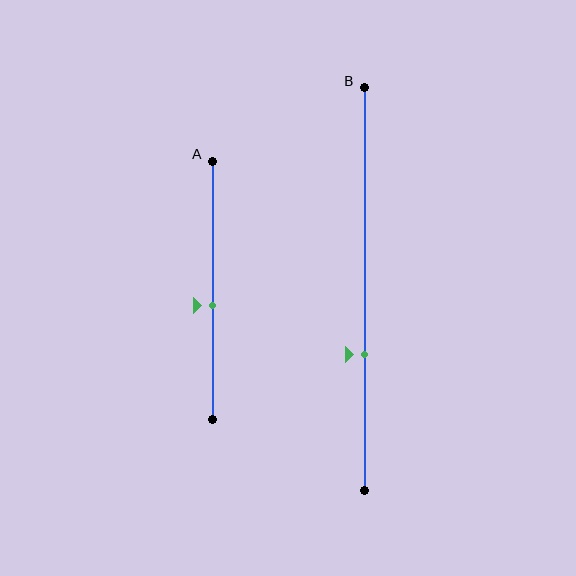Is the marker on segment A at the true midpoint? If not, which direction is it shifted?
No, the marker on segment A is shifted downward by about 6% of the segment length.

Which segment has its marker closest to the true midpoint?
Segment A has its marker closest to the true midpoint.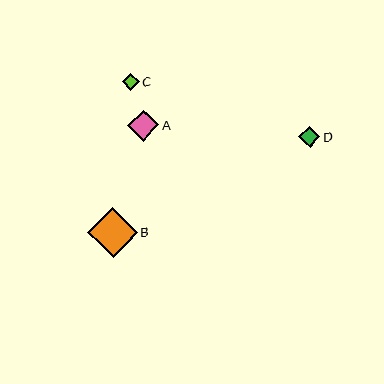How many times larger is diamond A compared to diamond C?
Diamond A is approximately 1.8 times the size of diamond C.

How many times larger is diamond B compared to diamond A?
Diamond B is approximately 1.6 times the size of diamond A.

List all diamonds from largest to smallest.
From largest to smallest: B, A, D, C.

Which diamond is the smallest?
Diamond C is the smallest with a size of approximately 17 pixels.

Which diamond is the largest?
Diamond B is the largest with a size of approximately 50 pixels.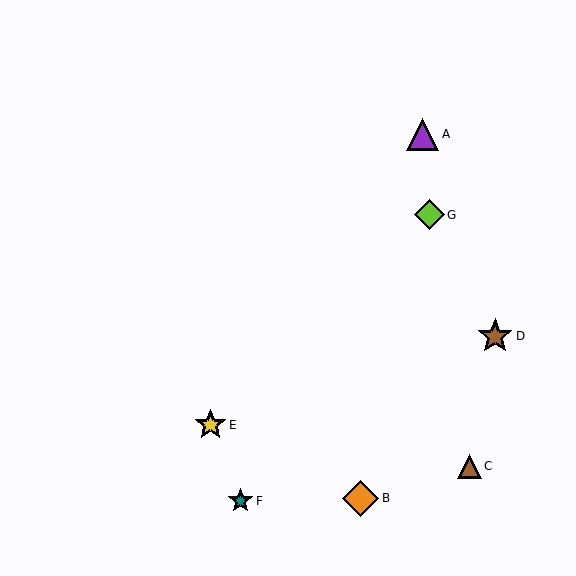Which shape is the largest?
The orange diamond (labeled B) is the largest.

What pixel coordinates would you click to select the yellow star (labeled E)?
Click at (210, 425) to select the yellow star E.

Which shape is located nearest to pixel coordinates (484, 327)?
The brown star (labeled D) at (495, 336) is nearest to that location.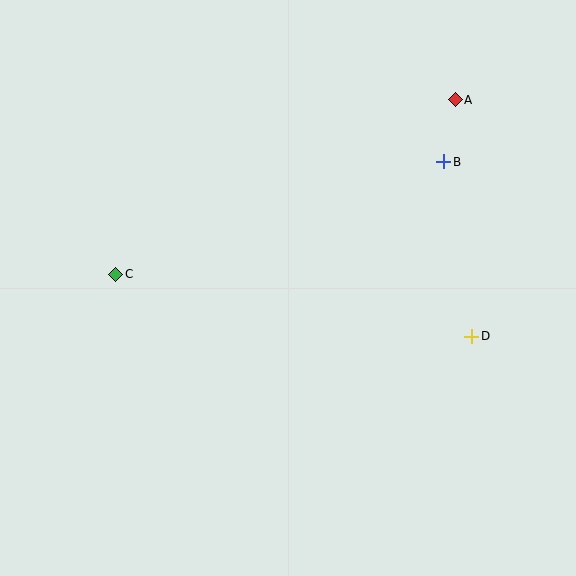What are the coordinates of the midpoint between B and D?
The midpoint between B and D is at (458, 249).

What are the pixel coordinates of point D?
Point D is at (472, 336).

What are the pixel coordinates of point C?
Point C is at (116, 274).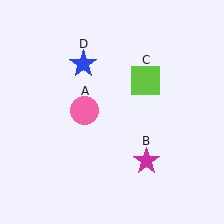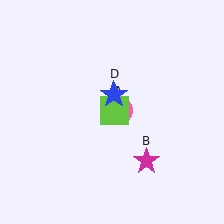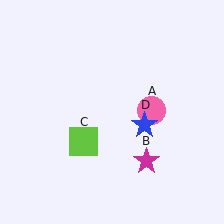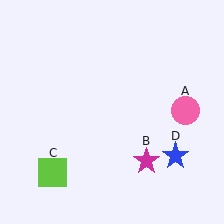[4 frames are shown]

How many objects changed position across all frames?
3 objects changed position: pink circle (object A), lime square (object C), blue star (object D).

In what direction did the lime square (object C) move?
The lime square (object C) moved down and to the left.